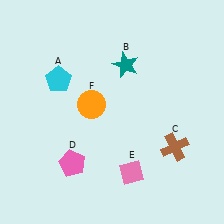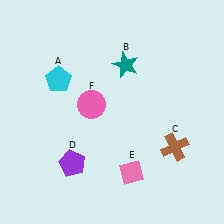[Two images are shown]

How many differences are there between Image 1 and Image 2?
There are 2 differences between the two images.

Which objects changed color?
D changed from pink to purple. F changed from orange to pink.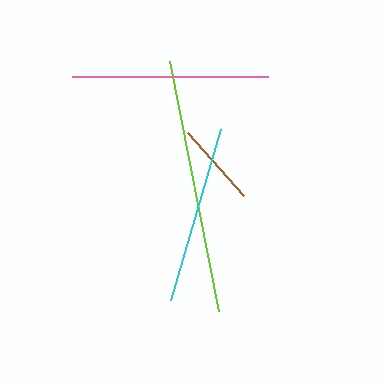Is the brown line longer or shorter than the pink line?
The pink line is longer than the brown line.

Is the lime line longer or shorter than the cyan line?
The lime line is longer than the cyan line.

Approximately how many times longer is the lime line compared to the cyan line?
The lime line is approximately 1.4 times the length of the cyan line.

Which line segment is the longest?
The lime line is the longest at approximately 254 pixels.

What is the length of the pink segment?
The pink segment is approximately 196 pixels long.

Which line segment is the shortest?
The brown line is the shortest at approximately 85 pixels.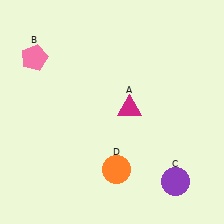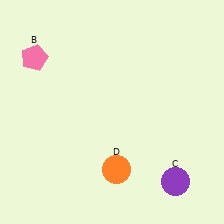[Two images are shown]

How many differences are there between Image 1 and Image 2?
There is 1 difference between the two images.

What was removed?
The magenta triangle (A) was removed in Image 2.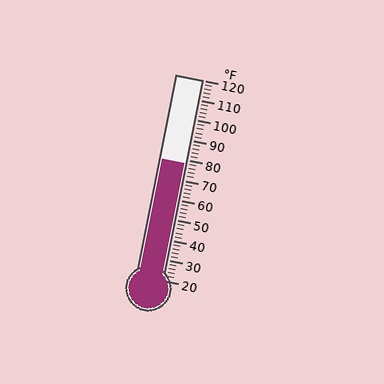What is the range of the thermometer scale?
The thermometer scale ranges from 20°F to 120°F.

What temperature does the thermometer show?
The thermometer shows approximately 78°F.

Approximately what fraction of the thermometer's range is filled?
The thermometer is filled to approximately 60% of its range.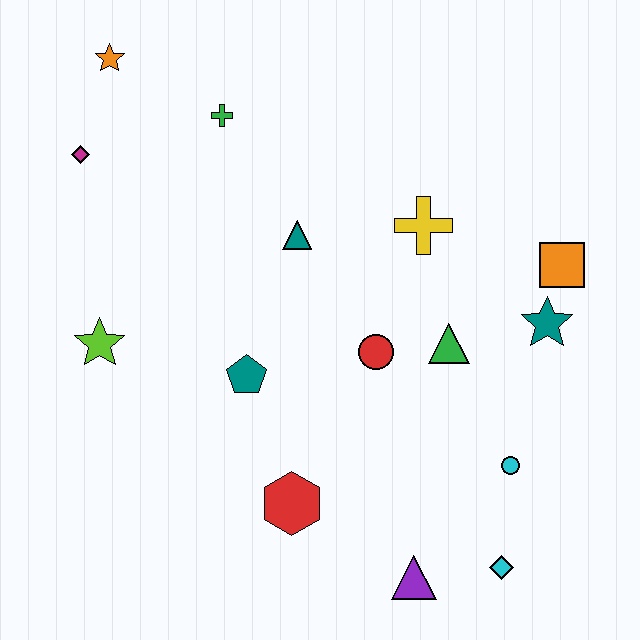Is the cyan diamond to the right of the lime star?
Yes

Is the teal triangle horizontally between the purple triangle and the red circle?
No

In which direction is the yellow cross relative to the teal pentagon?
The yellow cross is to the right of the teal pentagon.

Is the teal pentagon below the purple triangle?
No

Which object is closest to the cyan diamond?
The purple triangle is closest to the cyan diamond.